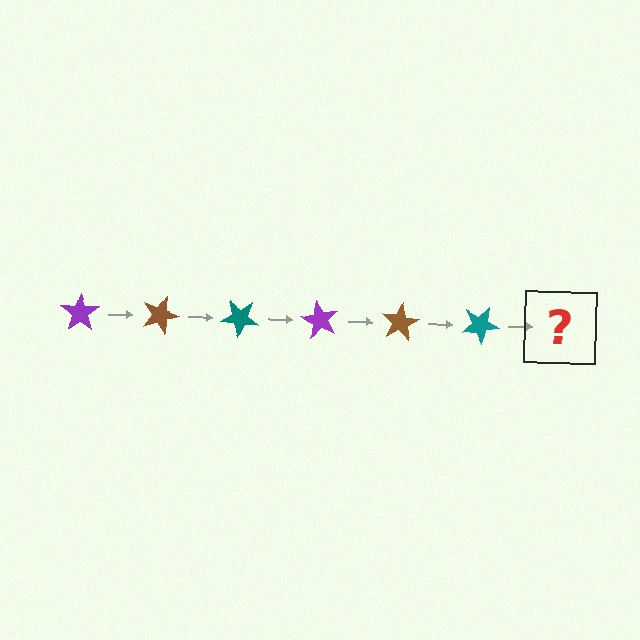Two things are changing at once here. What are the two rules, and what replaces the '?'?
The two rules are that it rotates 20 degrees each step and the color cycles through purple, brown, and teal. The '?' should be a purple star, rotated 120 degrees from the start.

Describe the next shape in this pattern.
It should be a purple star, rotated 120 degrees from the start.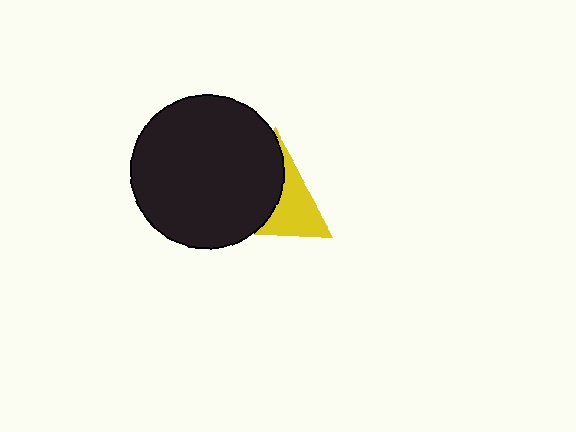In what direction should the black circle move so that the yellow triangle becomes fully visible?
The black circle should move left. That is the shortest direction to clear the overlap and leave the yellow triangle fully visible.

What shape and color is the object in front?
The object in front is a black circle.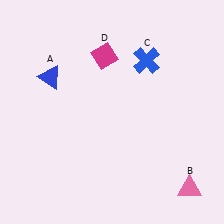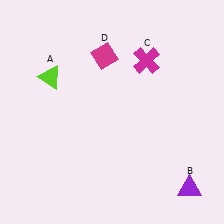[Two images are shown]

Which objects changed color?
A changed from blue to lime. B changed from pink to purple. C changed from blue to magenta.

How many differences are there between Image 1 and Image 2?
There are 3 differences between the two images.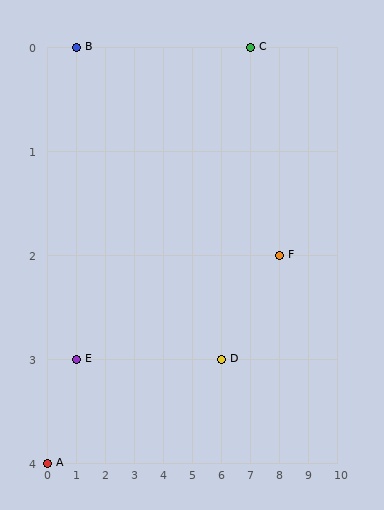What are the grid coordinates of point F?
Point F is at grid coordinates (8, 2).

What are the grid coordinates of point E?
Point E is at grid coordinates (1, 3).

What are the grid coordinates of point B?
Point B is at grid coordinates (1, 0).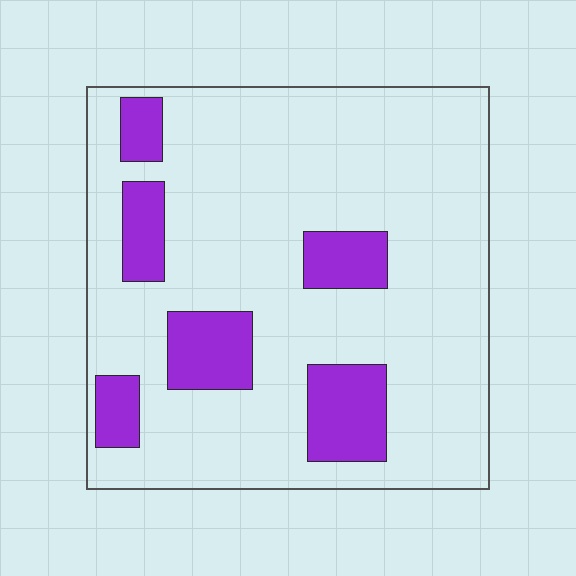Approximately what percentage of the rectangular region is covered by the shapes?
Approximately 20%.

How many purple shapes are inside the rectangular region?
6.